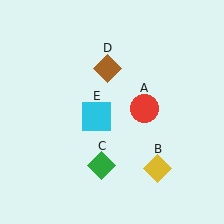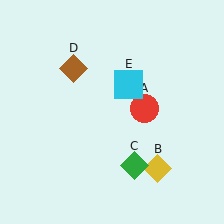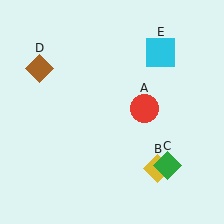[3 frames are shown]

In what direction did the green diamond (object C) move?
The green diamond (object C) moved right.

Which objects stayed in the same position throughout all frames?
Red circle (object A) and yellow diamond (object B) remained stationary.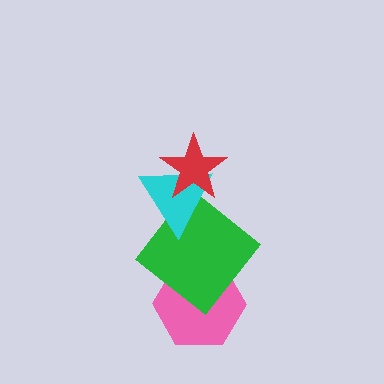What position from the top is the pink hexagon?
The pink hexagon is 4th from the top.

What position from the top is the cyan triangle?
The cyan triangle is 2nd from the top.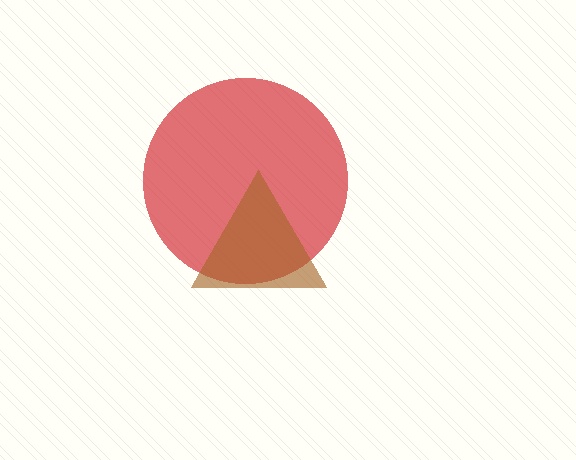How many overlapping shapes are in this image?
There are 2 overlapping shapes in the image.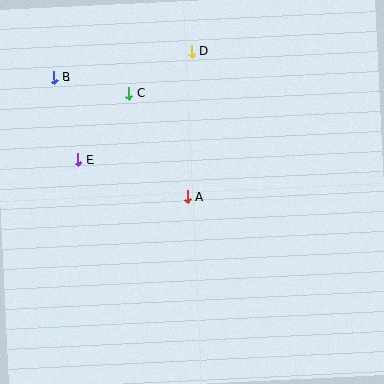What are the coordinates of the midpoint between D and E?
The midpoint between D and E is at (135, 106).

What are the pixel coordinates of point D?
Point D is at (192, 51).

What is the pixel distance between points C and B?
The distance between C and B is 77 pixels.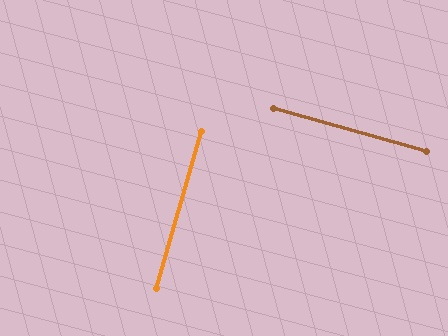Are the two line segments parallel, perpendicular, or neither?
Perpendicular — they meet at approximately 90°.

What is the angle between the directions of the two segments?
Approximately 90 degrees.